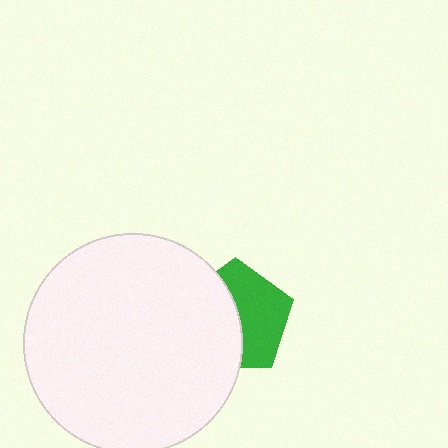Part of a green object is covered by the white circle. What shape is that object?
It is a pentagon.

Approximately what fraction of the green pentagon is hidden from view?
Roughly 50% of the green pentagon is hidden behind the white circle.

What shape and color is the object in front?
The object in front is a white circle.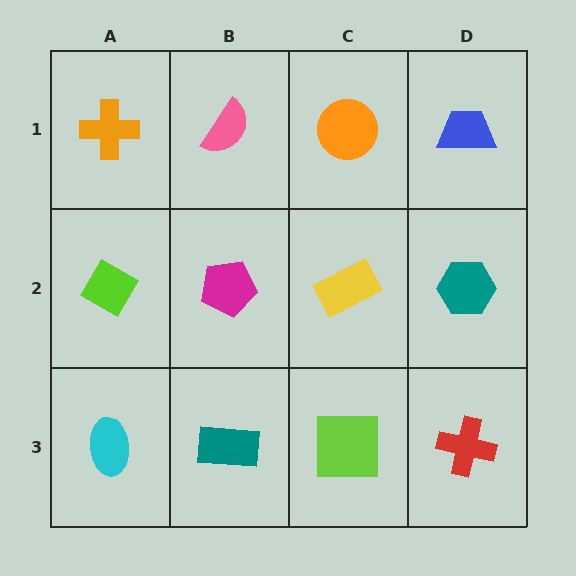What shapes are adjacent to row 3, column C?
A yellow rectangle (row 2, column C), a teal rectangle (row 3, column B), a red cross (row 3, column D).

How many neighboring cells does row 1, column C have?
3.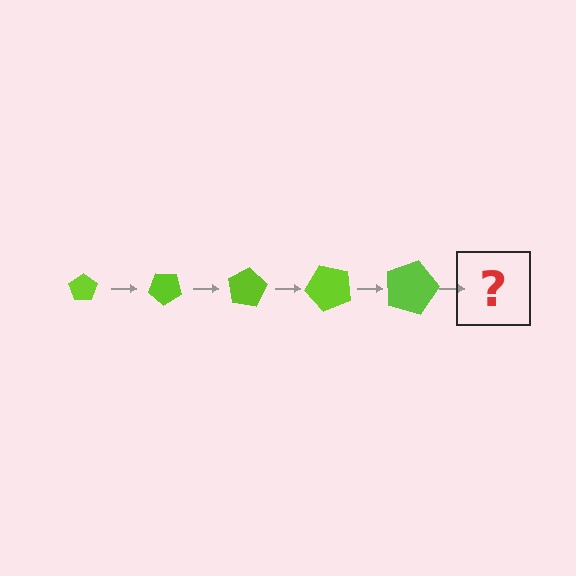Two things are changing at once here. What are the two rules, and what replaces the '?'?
The two rules are that the pentagon grows larger each step and it rotates 40 degrees each step. The '?' should be a pentagon, larger than the previous one and rotated 200 degrees from the start.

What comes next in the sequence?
The next element should be a pentagon, larger than the previous one and rotated 200 degrees from the start.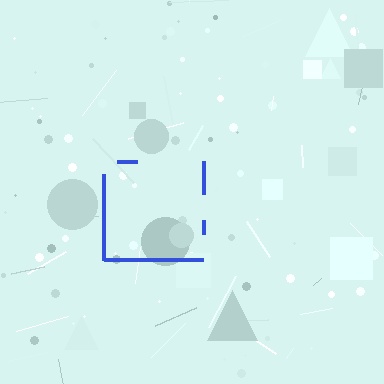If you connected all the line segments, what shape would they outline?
They would outline a square.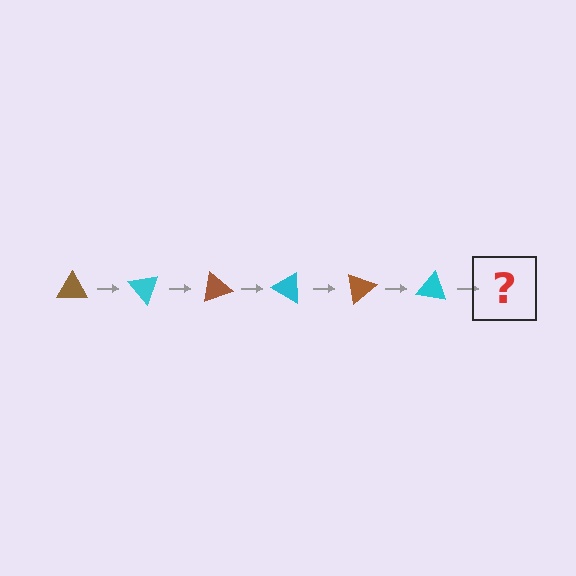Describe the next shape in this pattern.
It should be a brown triangle, rotated 300 degrees from the start.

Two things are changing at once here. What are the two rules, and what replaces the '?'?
The two rules are that it rotates 50 degrees each step and the color cycles through brown and cyan. The '?' should be a brown triangle, rotated 300 degrees from the start.